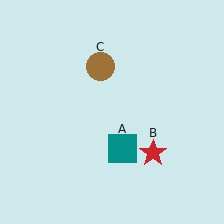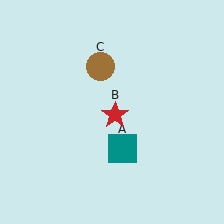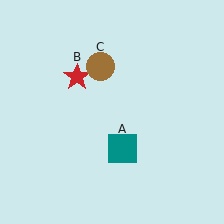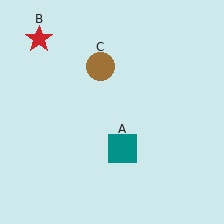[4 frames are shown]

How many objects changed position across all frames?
1 object changed position: red star (object B).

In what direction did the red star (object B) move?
The red star (object B) moved up and to the left.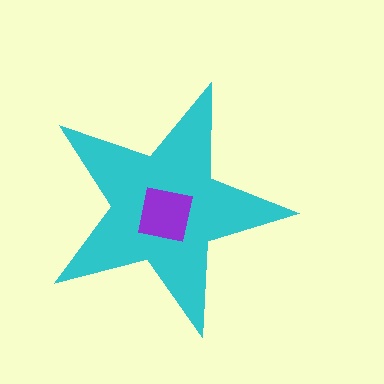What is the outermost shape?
The cyan star.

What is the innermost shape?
The purple square.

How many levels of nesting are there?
2.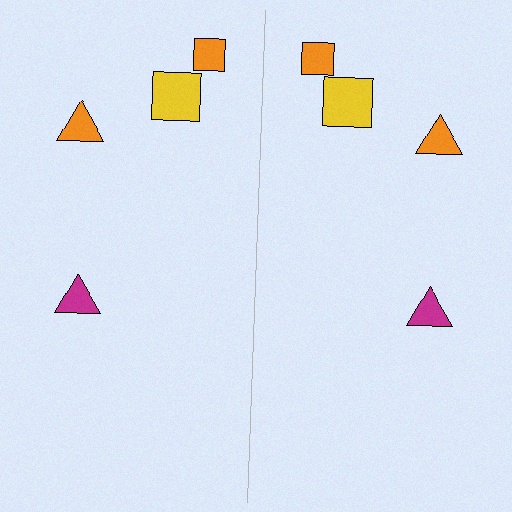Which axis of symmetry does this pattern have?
The pattern has a vertical axis of symmetry running through the center of the image.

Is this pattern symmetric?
Yes, this pattern has bilateral (reflection) symmetry.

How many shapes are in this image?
There are 8 shapes in this image.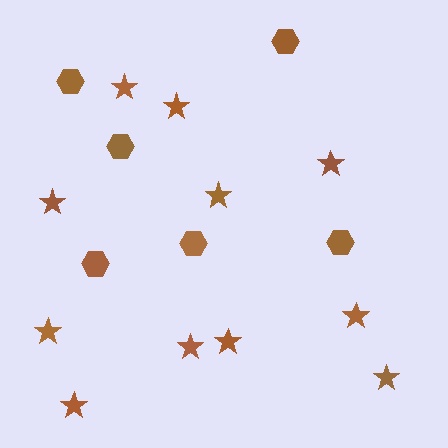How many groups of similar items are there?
There are 2 groups: one group of hexagons (6) and one group of stars (11).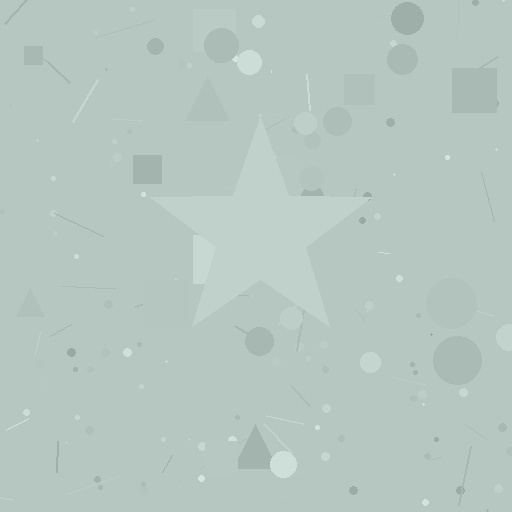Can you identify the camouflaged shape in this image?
The camouflaged shape is a star.